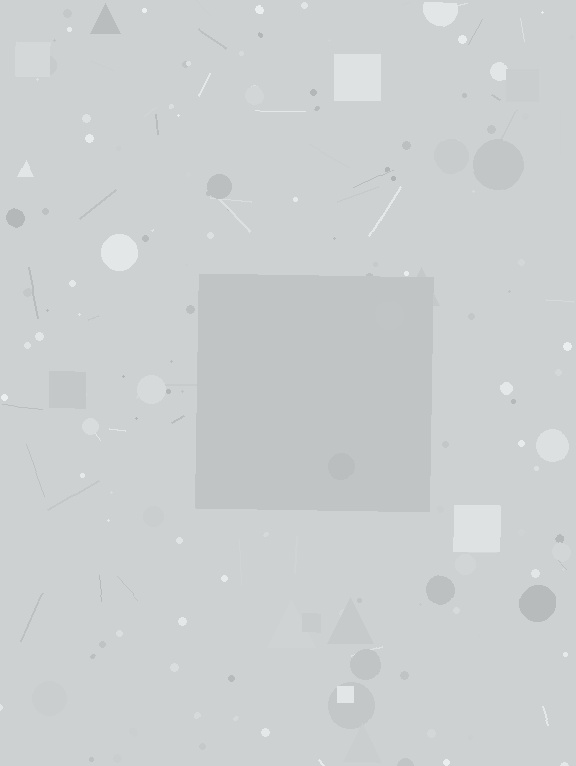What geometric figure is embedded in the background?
A square is embedded in the background.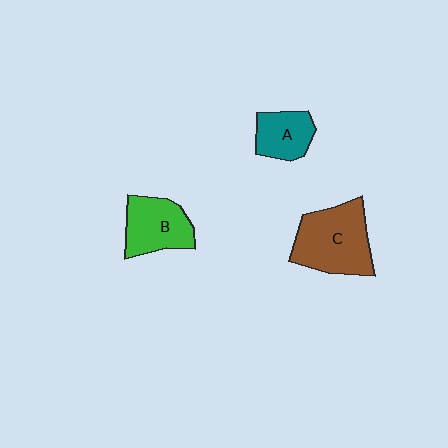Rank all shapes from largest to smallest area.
From largest to smallest: C (brown), B (green), A (teal).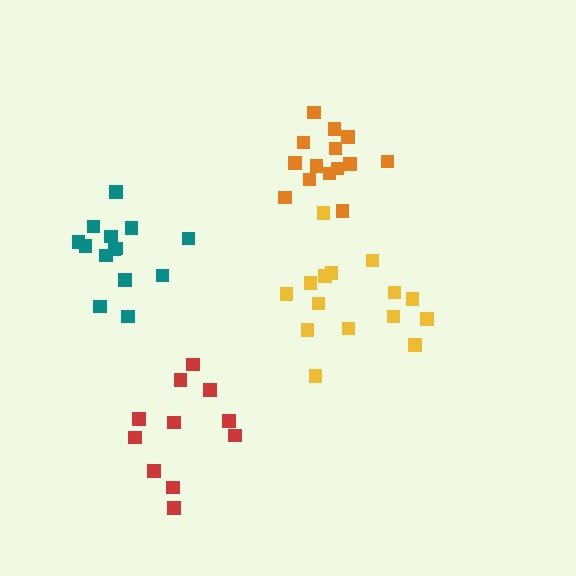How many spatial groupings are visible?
There are 4 spatial groupings.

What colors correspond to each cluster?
The clusters are colored: teal, yellow, orange, red.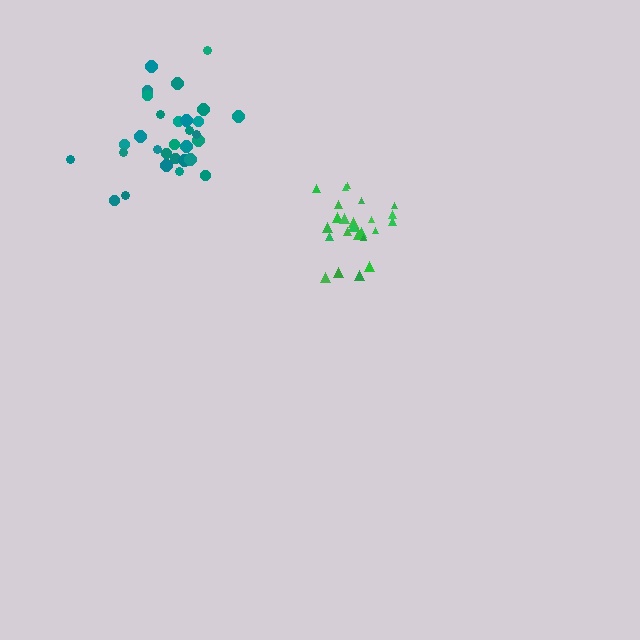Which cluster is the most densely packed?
Green.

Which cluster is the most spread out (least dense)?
Teal.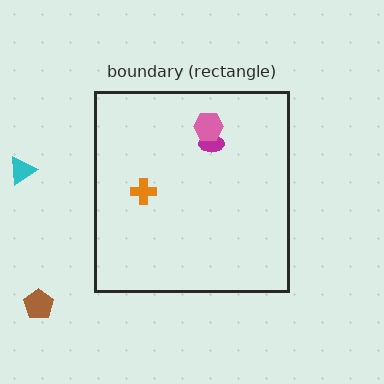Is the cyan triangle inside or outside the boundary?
Outside.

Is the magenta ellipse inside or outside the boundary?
Inside.